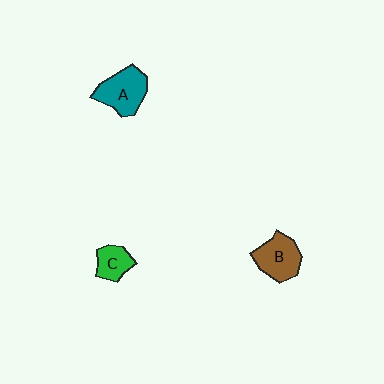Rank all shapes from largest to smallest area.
From largest to smallest: A (teal), B (brown), C (green).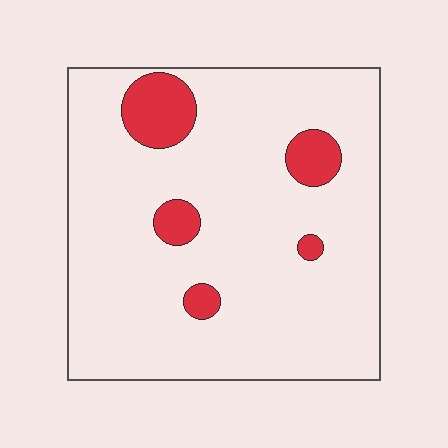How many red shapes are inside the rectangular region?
5.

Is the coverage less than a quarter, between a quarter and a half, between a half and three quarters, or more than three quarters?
Less than a quarter.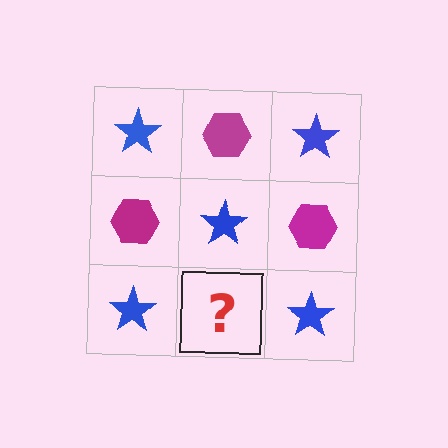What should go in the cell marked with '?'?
The missing cell should contain a magenta hexagon.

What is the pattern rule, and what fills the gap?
The rule is that it alternates blue star and magenta hexagon in a checkerboard pattern. The gap should be filled with a magenta hexagon.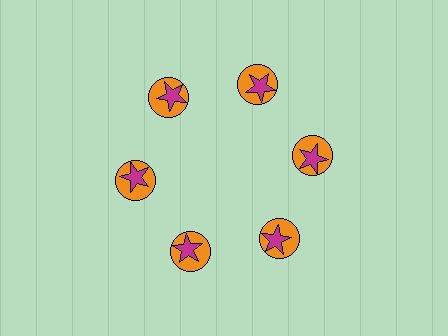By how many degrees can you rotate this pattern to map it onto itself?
The pattern maps onto itself every 60 degrees of rotation.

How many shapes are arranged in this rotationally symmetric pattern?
There are 12 shapes, arranged in 6 groups of 2.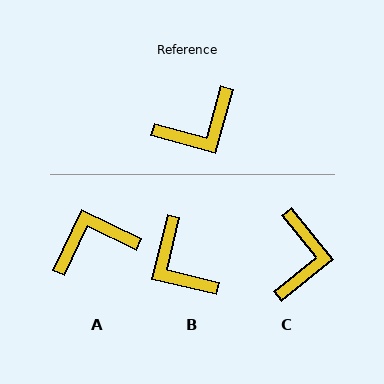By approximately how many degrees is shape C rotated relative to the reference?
Approximately 55 degrees counter-clockwise.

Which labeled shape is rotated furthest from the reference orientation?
A, about 170 degrees away.